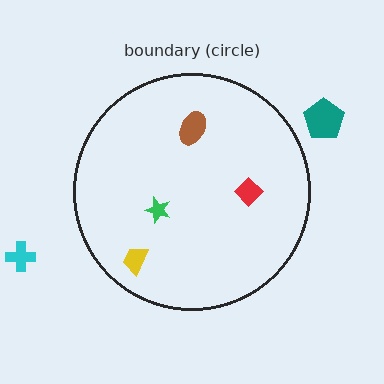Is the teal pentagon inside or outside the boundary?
Outside.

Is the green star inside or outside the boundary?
Inside.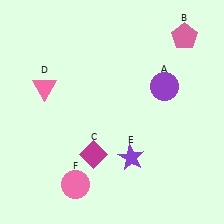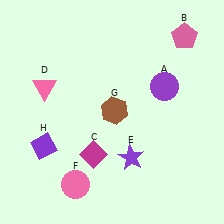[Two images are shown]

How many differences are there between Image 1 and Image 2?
There are 2 differences between the two images.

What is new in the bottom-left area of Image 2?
A purple diamond (H) was added in the bottom-left area of Image 2.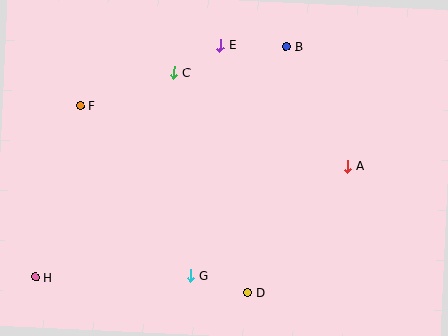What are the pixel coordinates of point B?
Point B is at (286, 47).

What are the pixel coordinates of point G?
Point G is at (191, 275).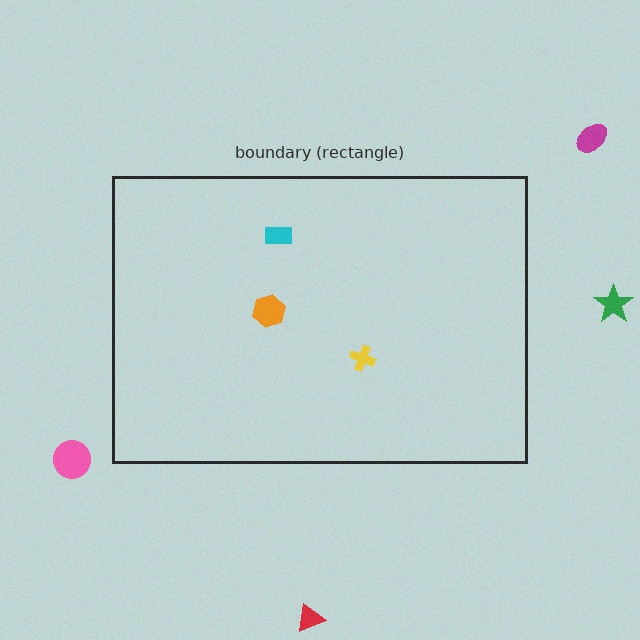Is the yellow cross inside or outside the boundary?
Inside.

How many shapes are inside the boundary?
3 inside, 4 outside.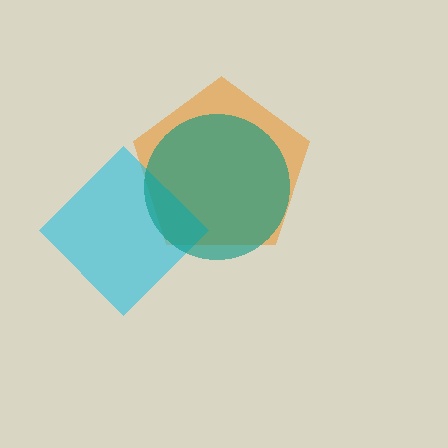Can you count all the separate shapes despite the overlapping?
Yes, there are 3 separate shapes.